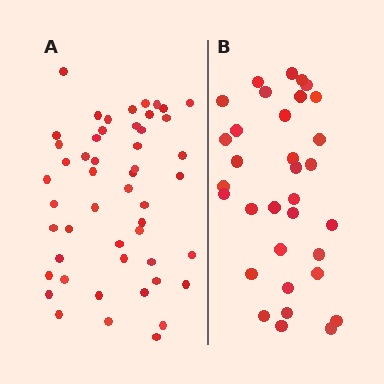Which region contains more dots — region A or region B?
Region A (the left region) has more dots.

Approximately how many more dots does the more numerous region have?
Region A has approximately 15 more dots than region B.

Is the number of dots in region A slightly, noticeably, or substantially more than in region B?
Region A has substantially more. The ratio is roughly 1.5 to 1.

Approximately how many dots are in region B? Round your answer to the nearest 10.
About 30 dots. (The exact count is 33, which rounds to 30.)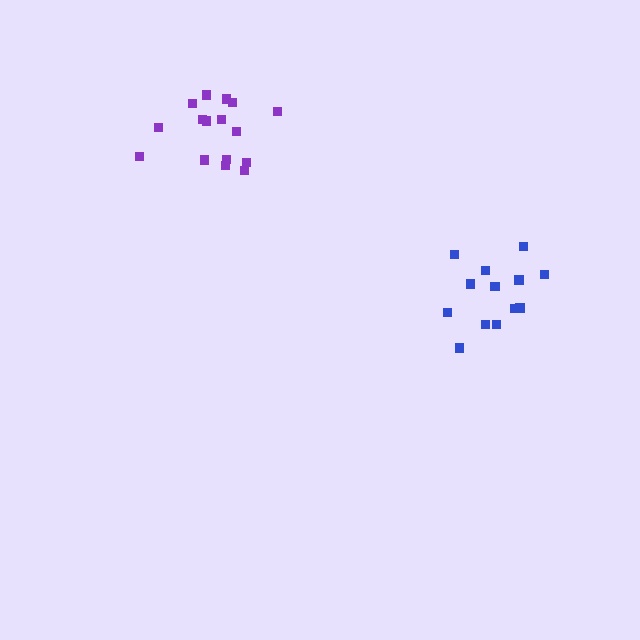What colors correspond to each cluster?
The clusters are colored: purple, blue.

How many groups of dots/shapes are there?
There are 2 groups.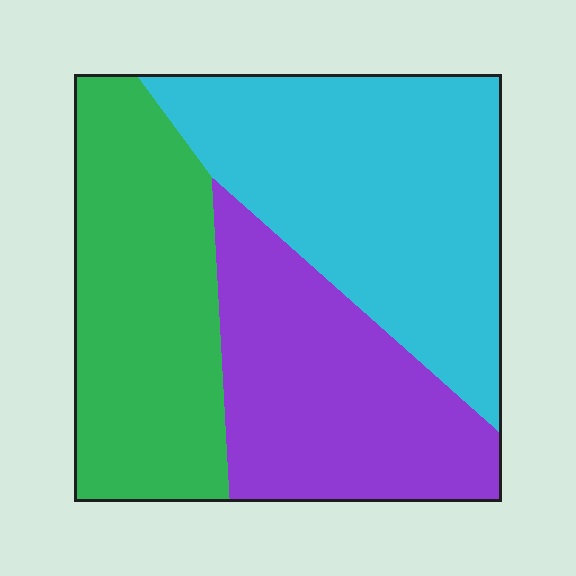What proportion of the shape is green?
Green takes up about one third (1/3) of the shape.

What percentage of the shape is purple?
Purple covers about 30% of the shape.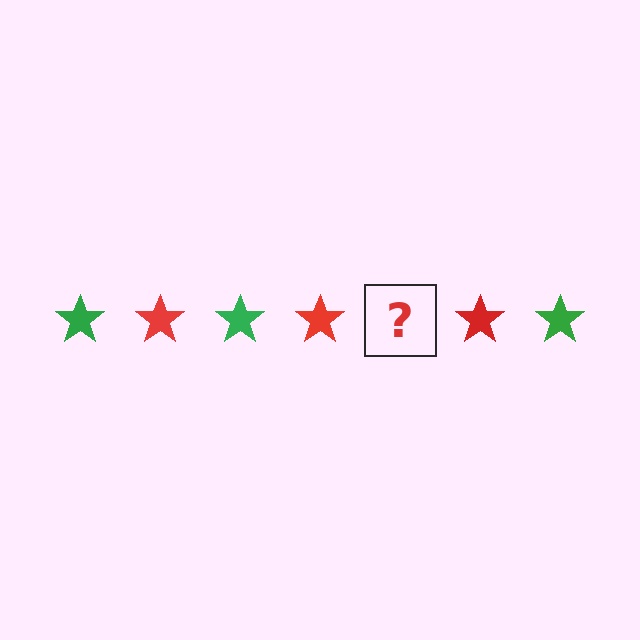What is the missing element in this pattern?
The missing element is a green star.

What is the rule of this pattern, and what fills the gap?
The rule is that the pattern cycles through green, red stars. The gap should be filled with a green star.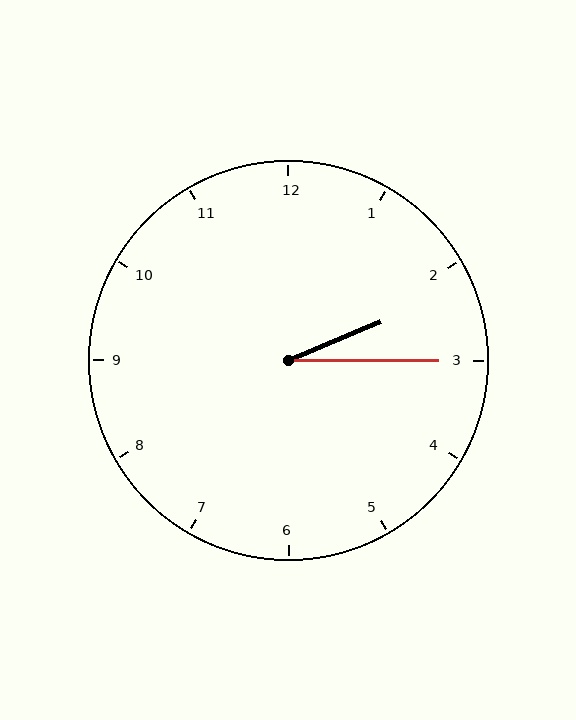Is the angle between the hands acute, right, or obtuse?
It is acute.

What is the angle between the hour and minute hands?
Approximately 22 degrees.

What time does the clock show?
2:15.